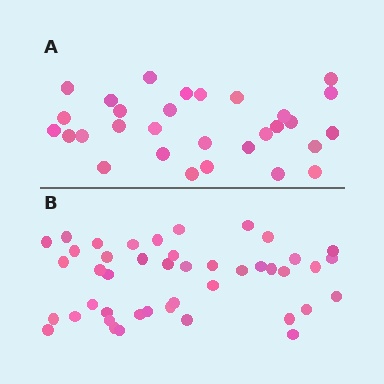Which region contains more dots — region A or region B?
Region B (the bottom region) has more dots.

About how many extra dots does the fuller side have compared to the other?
Region B has approximately 15 more dots than region A.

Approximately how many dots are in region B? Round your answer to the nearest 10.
About 40 dots. (The exact count is 44, which rounds to 40.)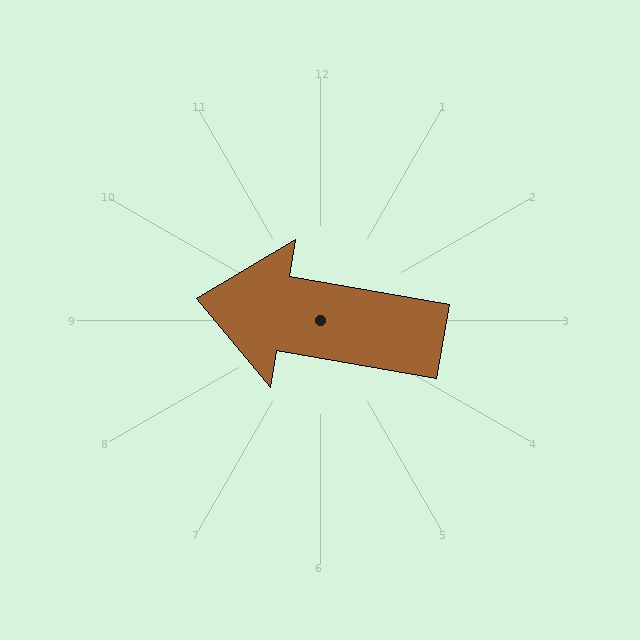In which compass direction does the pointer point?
West.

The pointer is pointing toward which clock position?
Roughly 9 o'clock.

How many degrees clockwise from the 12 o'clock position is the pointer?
Approximately 280 degrees.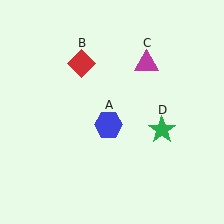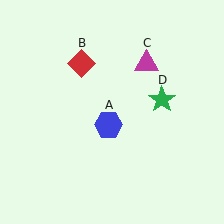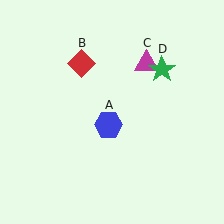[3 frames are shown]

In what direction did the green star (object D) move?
The green star (object D) moved up.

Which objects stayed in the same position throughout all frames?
Blue hexagon (object A) and red diamond (object B) and magenta triangle (object C) remained stationary.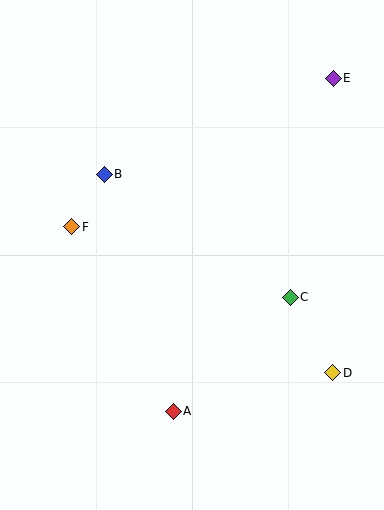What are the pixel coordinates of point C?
Point C is at (290, 297).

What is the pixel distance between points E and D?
The distance between E and D is 294 pixels.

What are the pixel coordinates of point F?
Point F is at (72, 227).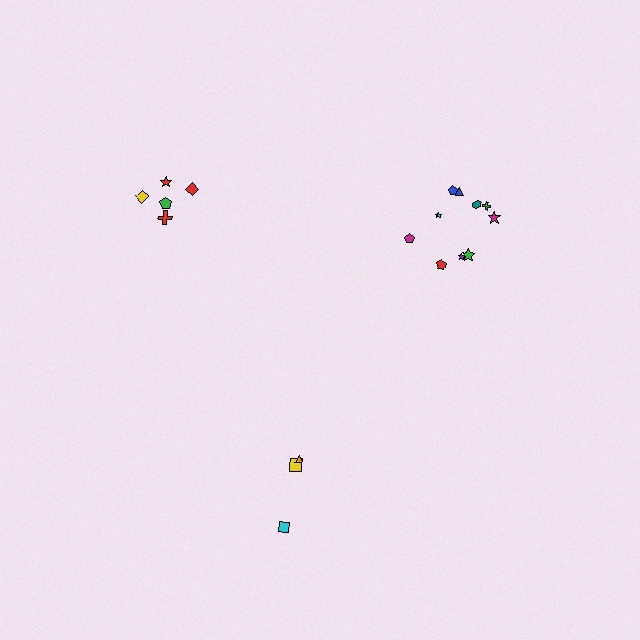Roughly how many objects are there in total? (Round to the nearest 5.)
Roughly 20 objects in total.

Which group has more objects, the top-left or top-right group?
The top-right group.